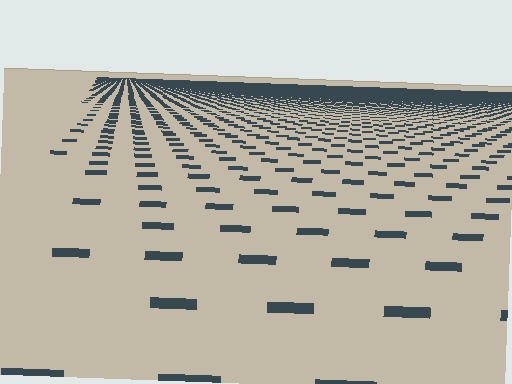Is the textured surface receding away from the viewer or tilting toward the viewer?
The surface is receding away from the viewer. Texture elements get smaller and denser toward the top.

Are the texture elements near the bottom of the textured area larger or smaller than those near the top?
Larger. Near the bottom, elements are closer to the viewer and appear at a bigger on-screen size.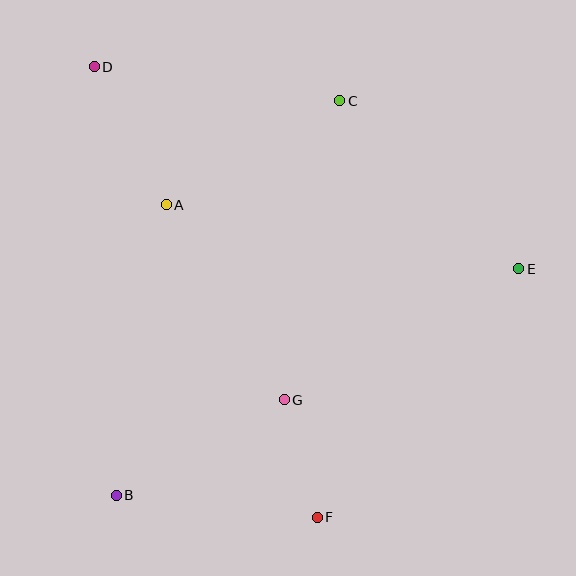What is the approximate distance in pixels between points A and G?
The distance between A and G is approximately 228 pixels.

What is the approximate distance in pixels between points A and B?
The distance between A and B is approximately 295 pixels.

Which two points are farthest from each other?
Points D and F are farthest from each other.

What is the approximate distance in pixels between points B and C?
The distance between B and C is approximately 454 pixels.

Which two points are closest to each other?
Points F and G are closest to each other.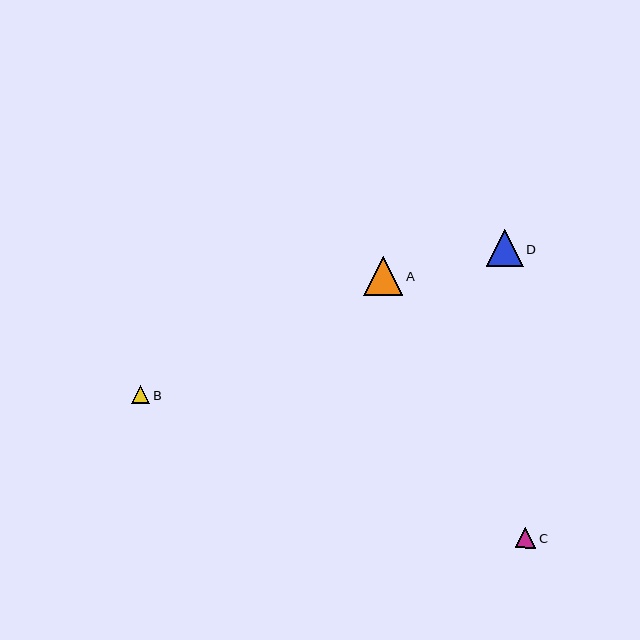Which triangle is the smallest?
Triangle B is the smallest with a size of approximately 18 pixels.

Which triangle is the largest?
Triangle A is the largest with a size of approximately 39 pixels.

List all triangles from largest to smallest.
From largest to smallest: A, D, C, B.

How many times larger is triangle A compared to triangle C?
Triangle A is approximately 1.9 times the size of triangle C.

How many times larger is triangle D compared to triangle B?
Triangle D is approximately 2.1 times the size of triangle B.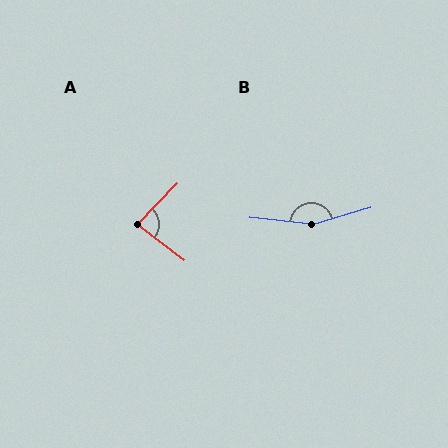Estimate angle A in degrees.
Approximately 83 degrees.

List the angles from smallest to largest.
A (83°), B (158°).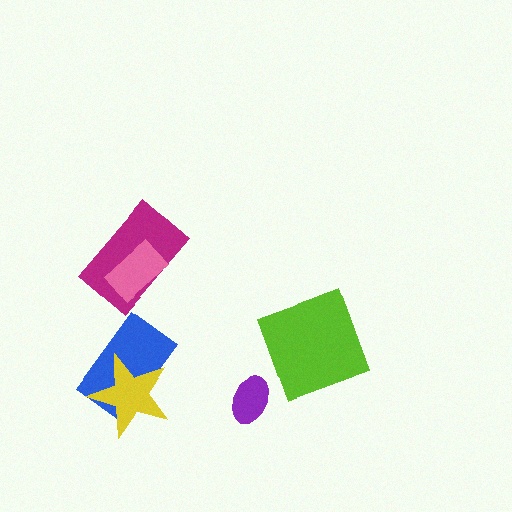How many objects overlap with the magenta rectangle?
1 object overlaps with the magenta rectangle.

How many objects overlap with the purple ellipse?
0 objects overlap with the purple ellipse.